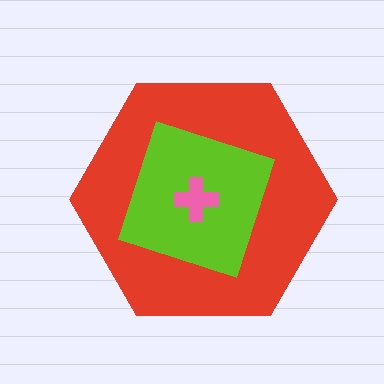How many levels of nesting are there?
3.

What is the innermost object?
The pink cross.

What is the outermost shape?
The red hexagon.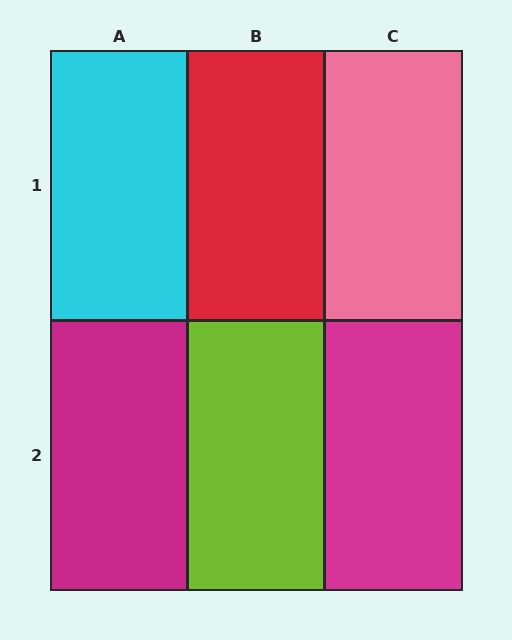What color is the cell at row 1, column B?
Red.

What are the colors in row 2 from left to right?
Magenta, lime, magenta.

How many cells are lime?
1 cell is lime.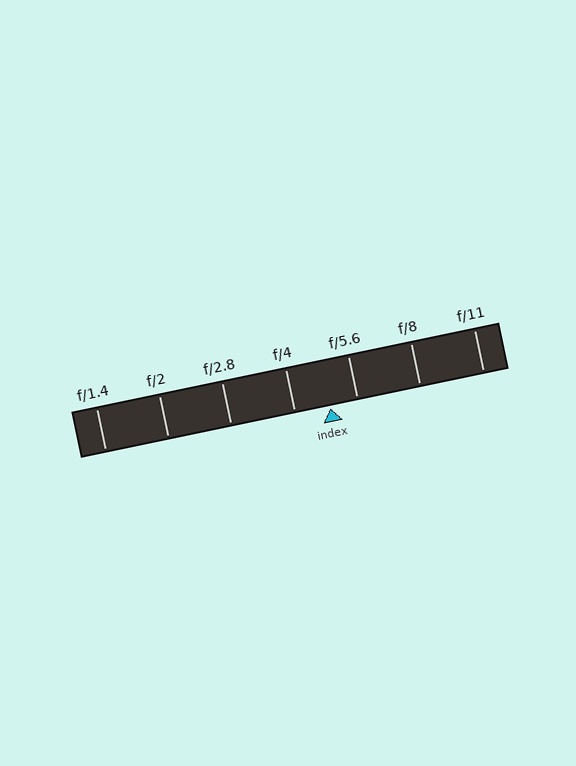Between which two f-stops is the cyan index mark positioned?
The index mark is between f/4 and f/5.6.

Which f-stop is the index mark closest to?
The index mark is closest to f/5.6.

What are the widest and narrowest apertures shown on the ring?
The widest aperture shown is f/1.4 and the narrowest is f/11.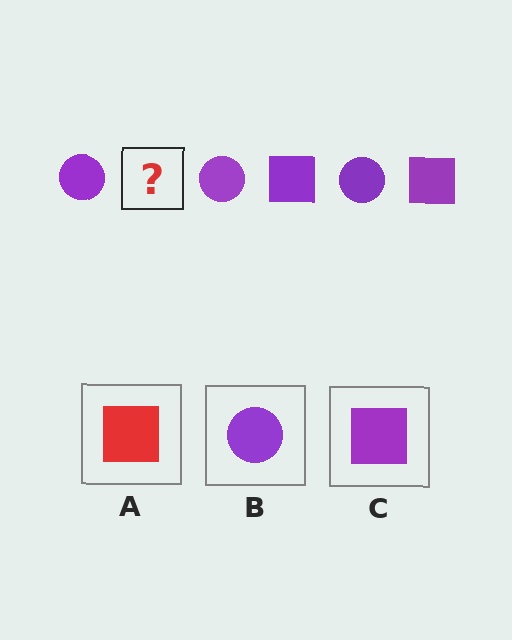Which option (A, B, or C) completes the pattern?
C.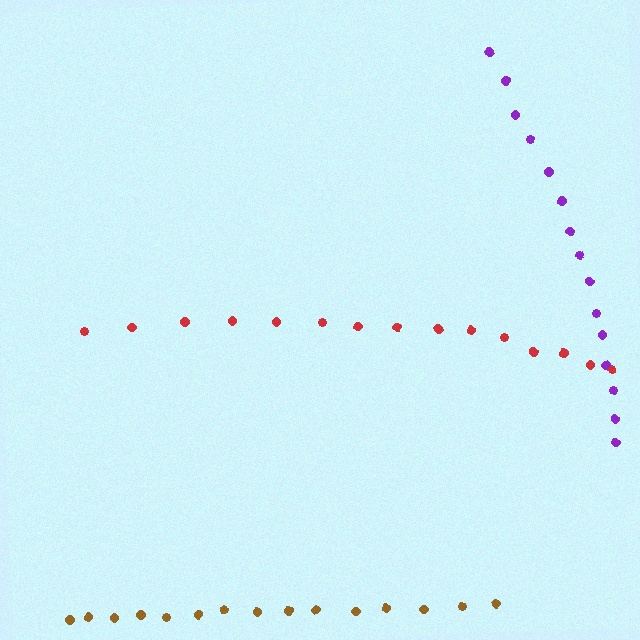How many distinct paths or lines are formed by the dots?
There are 3 distinct paths.